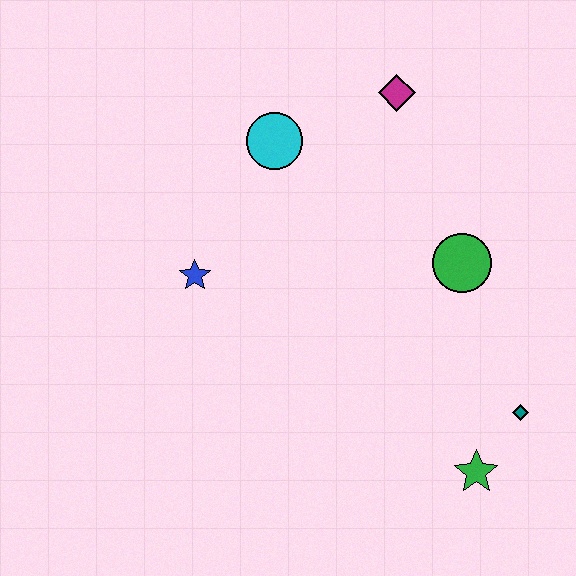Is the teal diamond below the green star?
No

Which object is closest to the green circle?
The teal diamond is closest to the green circle.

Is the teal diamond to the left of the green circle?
No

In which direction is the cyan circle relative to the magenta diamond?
The cyan circle is to the left of the magenta diamond.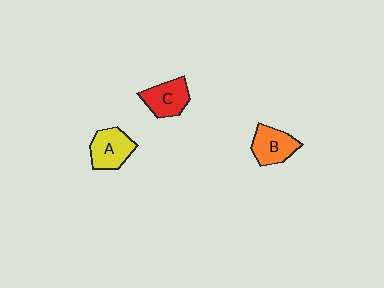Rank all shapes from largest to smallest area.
From largest to smallest: A (yellow), C (red), B (orange).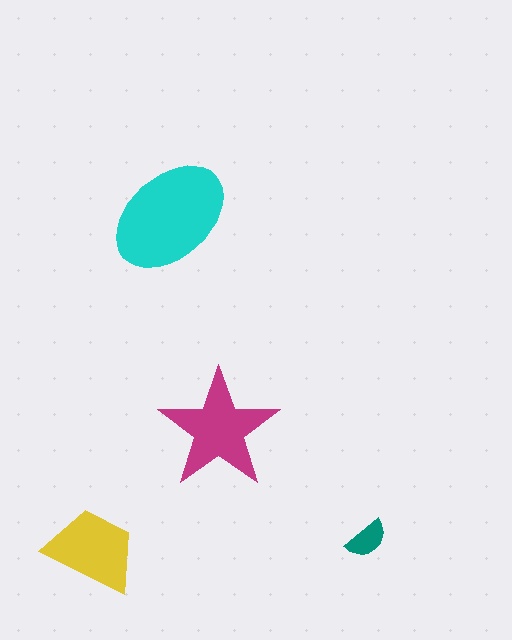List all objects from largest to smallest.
The cyan ellipse, the magenta star, the yellow trapezoid, the teal semicircle.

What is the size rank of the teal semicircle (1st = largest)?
4th.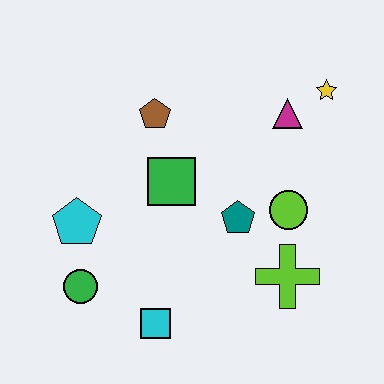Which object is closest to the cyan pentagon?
The green circle is closest to the cyan pentagon.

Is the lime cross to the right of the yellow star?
No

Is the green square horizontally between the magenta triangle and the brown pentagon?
Yes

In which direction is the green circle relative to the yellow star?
The green circle is to the left of the yellow star.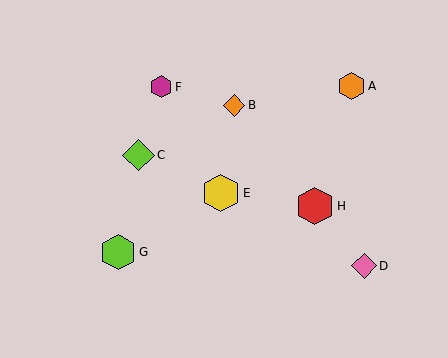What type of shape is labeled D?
Shape D is a pink diamond.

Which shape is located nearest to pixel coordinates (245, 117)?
The orange diamond (labeled B) at (234, 105) is nearest to that location.